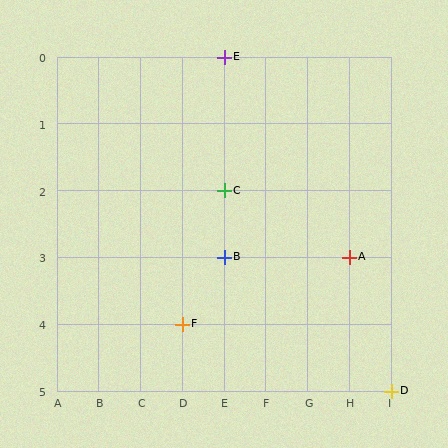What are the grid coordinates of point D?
Point D is at grid coordinates (I, 5).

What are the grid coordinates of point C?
Point C is at grid coordinates (E, 2).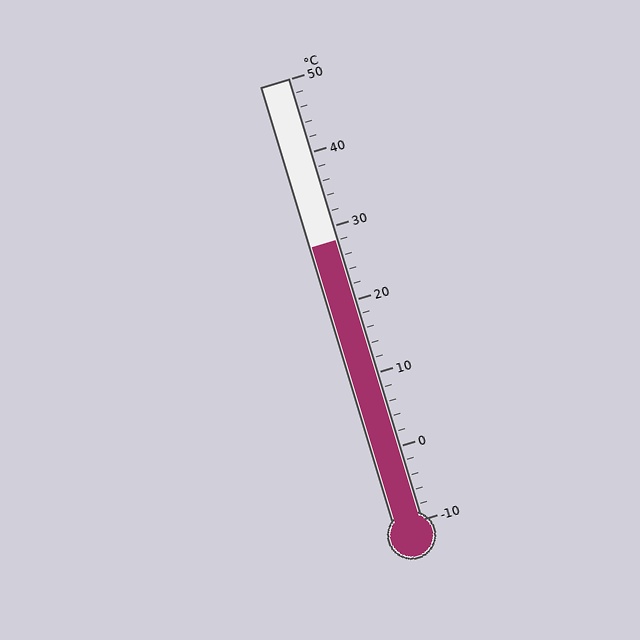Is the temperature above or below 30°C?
The temperature is below 30°C.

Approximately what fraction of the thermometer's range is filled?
The thermometer is filled to approximately 65% of its range.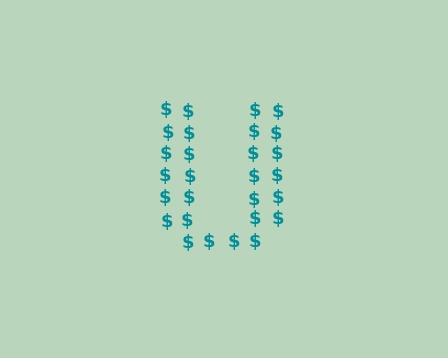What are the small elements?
The small elements are dollar signs.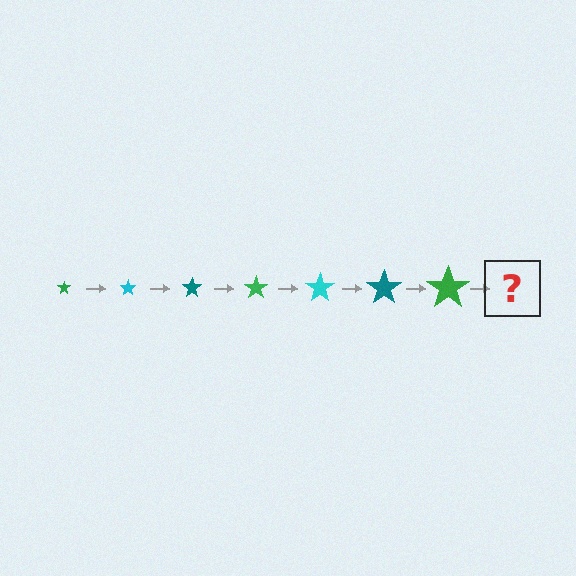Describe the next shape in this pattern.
It should be a cyan star, larger than the previous one.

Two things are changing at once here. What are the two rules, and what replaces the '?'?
The two rules are that the star grows larger each step and the color cycles through green, cyan, and teal. The '?' should be a cyan star, larger than the previous one.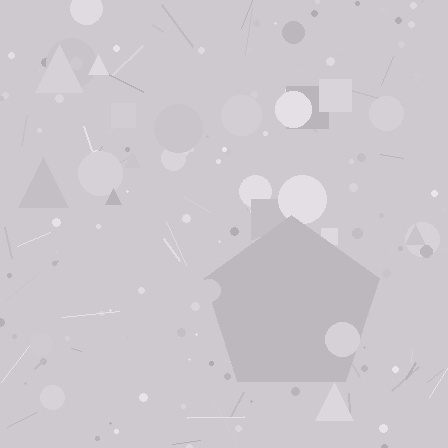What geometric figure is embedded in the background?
A pentagon is embedded in the background.